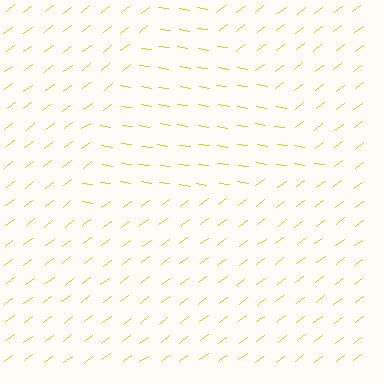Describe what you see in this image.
The image is filled with small yellow line segments. A triangle region in the image has lines oriented differently from the surrounding lines, creating a visible texture boundary.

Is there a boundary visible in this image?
Yes, there is a texture boundary formed by a change in line orientation.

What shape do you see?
I see a triangle.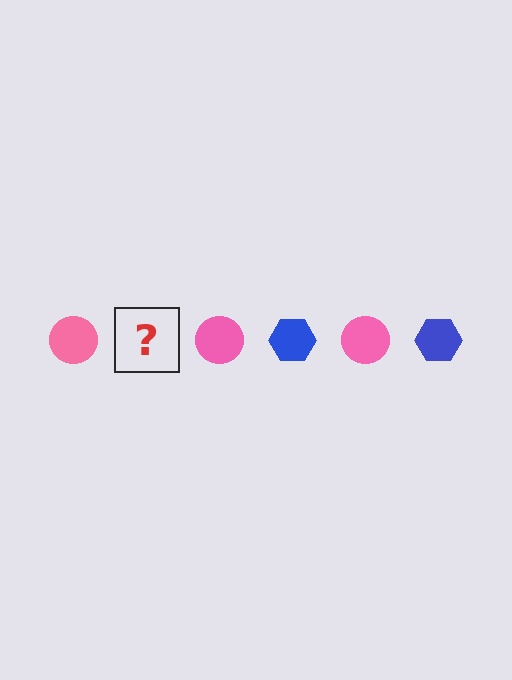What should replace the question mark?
The question mark should be replaced with a blue hexagon.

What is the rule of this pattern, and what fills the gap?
The rule is that the pattern alternates between pink circle and blue hexagon. The gap should be filled with a blue hexagon.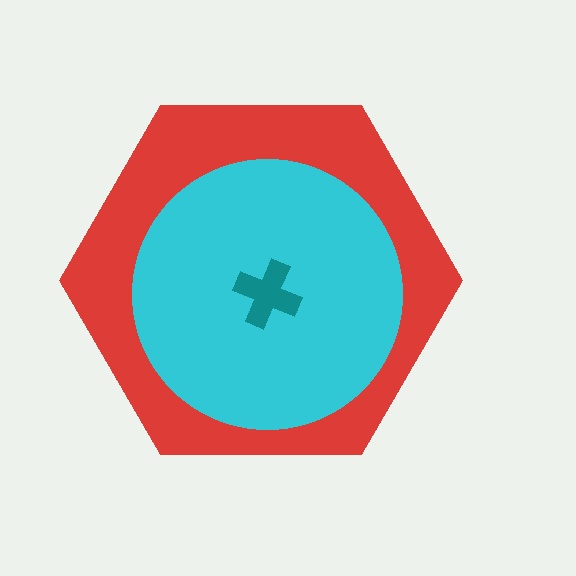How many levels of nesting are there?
3.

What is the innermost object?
The teal cross.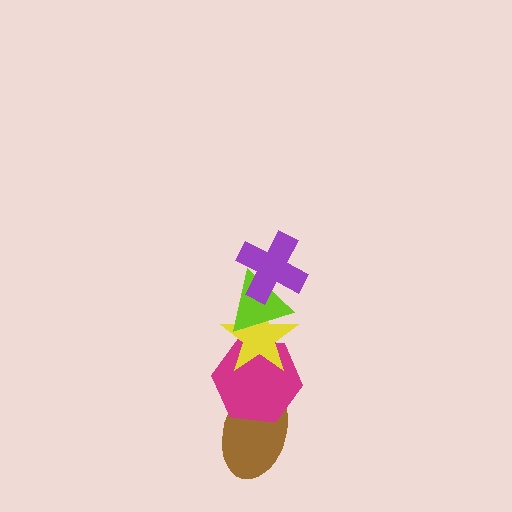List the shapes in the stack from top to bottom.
From top to bottom: the purple cross, the lime triangle, the yellow star, the magenta hexagon, the brown ellipse.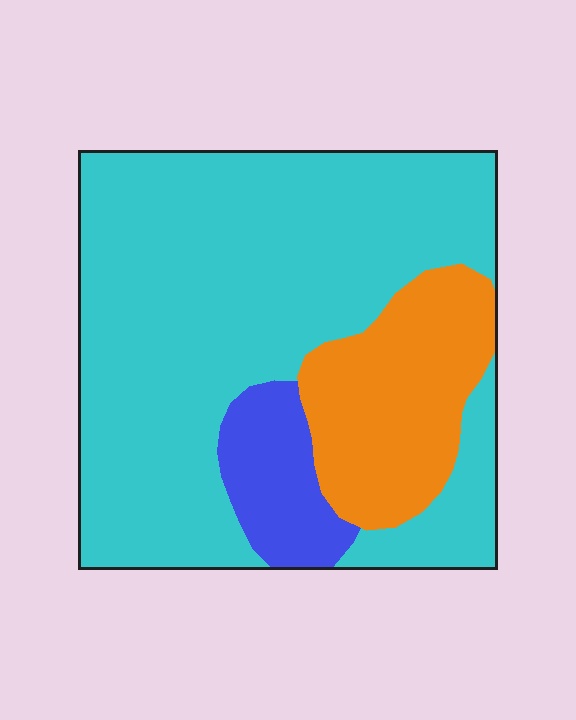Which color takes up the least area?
Blue, at roughly 10%.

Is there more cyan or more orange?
Cyan.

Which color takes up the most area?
Cyan, at roughly 70%.